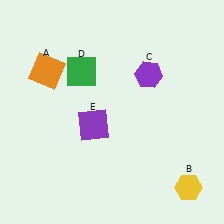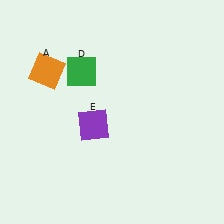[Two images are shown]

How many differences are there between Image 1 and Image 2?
There are 2 differences between the two images.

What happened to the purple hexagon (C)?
The purple hexagon (C) was removed in Image 2. It was in the top-right area of Image 1.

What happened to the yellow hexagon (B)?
The yellow hexagon (B) was removed in Image 2. It was in the bottom-right area of Image 1.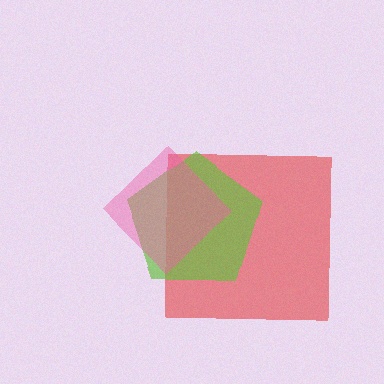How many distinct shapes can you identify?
There are 3 distinct shapes: a red square, a lime pentagon, a pink diamond.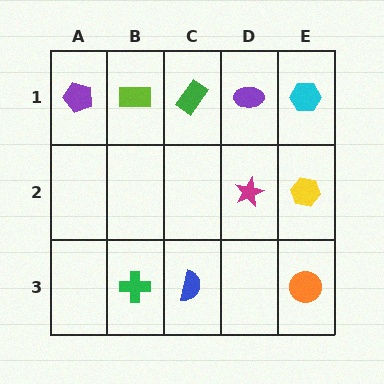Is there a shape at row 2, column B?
No, that cell is empty.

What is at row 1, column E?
A cyan hexagon.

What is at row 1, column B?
A lime rectangle.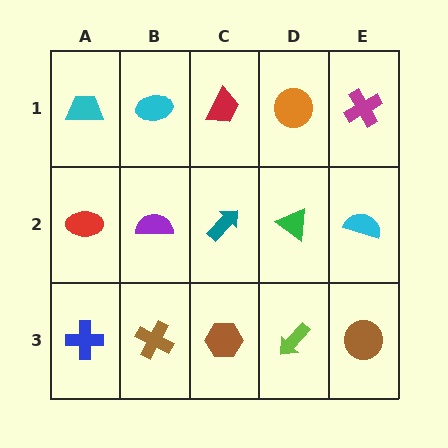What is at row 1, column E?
A magenta cross.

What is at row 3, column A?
A blue cross.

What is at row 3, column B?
A brown cross.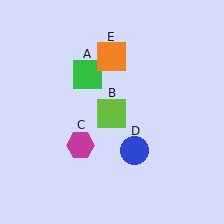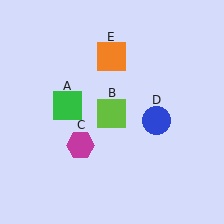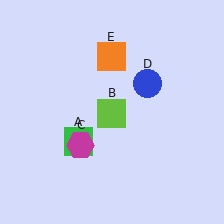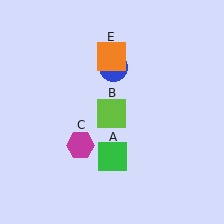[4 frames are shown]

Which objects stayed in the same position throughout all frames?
Lime square (object B) and magenta hexagon (object C) and orange square (object E) remained stationary.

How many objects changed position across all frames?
2 objects changed position: green square (object A), blue circle (object D).